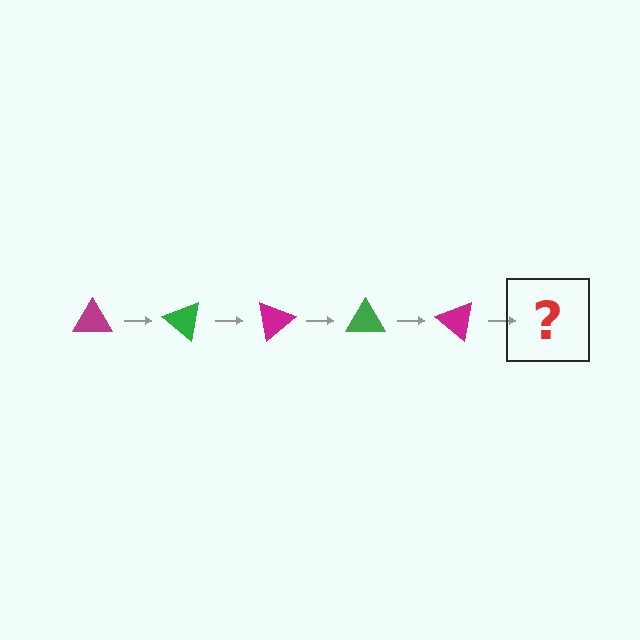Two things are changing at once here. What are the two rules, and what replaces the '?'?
The two rules are that it rotates 40 degrees each step and the color cycles through magenta and green. The '?' should be a green triangle, rotated 200 degrees from the start.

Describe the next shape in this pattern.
It should be a green triangle, rotated 200 degrees from the start.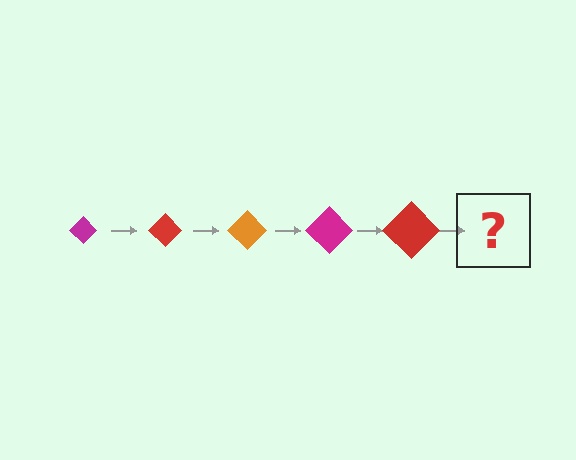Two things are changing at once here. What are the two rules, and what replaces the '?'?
The two rules are that the diamond grows larger each step and the color cycles through magenta, red, and orange. The '?' should be an orange diamond, larger than the previous one.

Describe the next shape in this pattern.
It should be an orange diamond, larger than the previous one.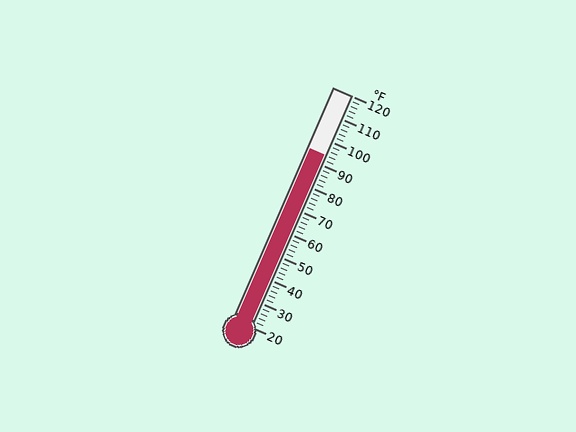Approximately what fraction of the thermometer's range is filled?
The thermometer is filled to approximately 75% of its range.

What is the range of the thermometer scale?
The thermometer scale ranges from 20°F to 120°F.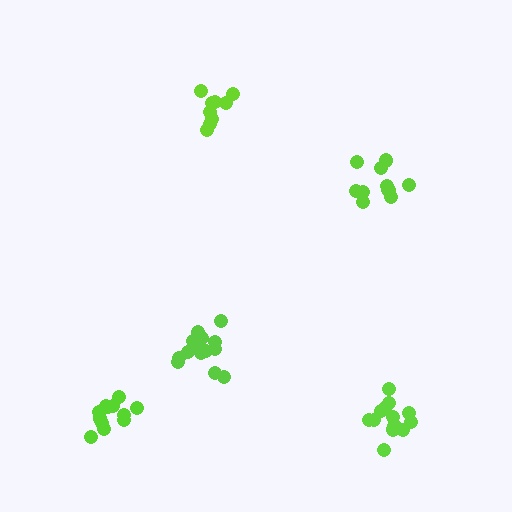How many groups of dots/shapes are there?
There are 5 groups.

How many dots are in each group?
Group 1: 10 dots, Group 2: 9 dots, Group 3: 15 dots, Group 4: 12 dots, Group 5: 13 dots (59 total).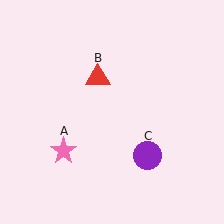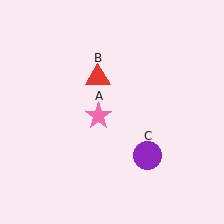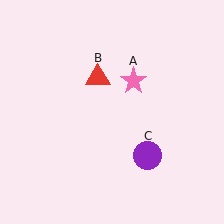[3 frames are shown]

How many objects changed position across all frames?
1 object changed position: pink star (object A).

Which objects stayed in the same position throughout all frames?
Red triangle (object B) and purple circle (object C) remained stationary.